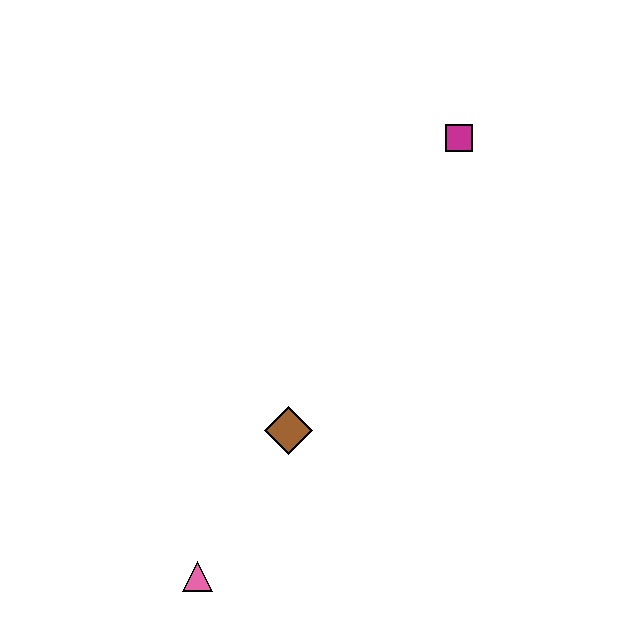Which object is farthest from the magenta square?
The pink triangle is farthest from the magenta square.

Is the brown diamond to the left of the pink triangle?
No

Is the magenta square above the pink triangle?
Yes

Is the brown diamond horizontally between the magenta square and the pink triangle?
Yes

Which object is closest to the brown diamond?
The pink triangle is closest to the brown diamond.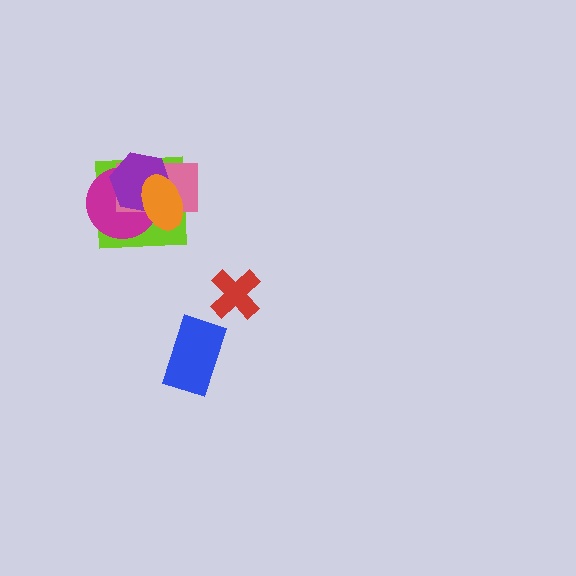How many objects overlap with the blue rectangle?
0 objects overlap with the blue rectangle.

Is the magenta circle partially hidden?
Yes, it is partially covered by another shape.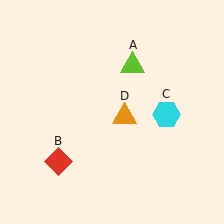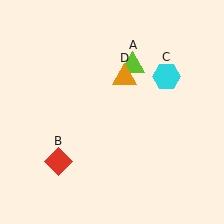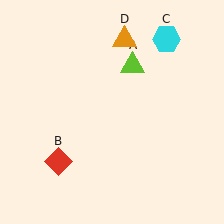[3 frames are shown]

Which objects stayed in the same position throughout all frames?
Lime triangle (object A) and red diamond (object B) remained stationary.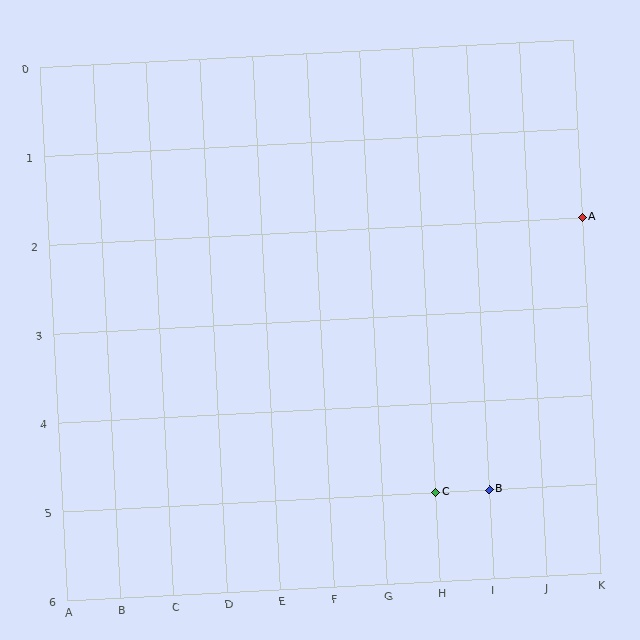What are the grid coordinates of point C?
Point C is at grid coordinates (H, 5).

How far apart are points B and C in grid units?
Points B and C are 1 column apart.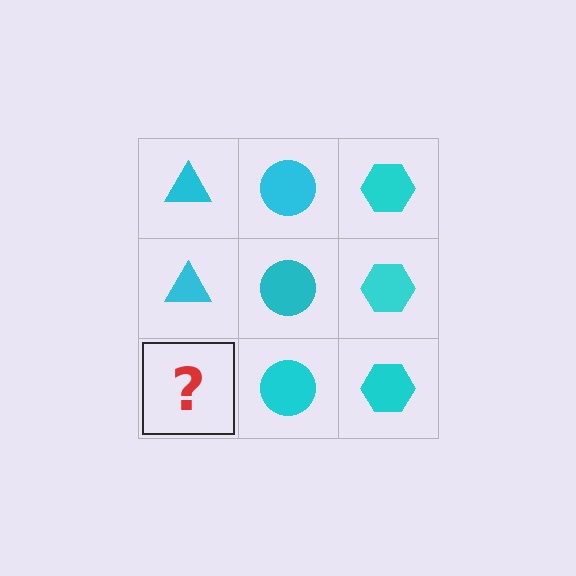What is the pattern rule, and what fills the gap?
The rule is that each column has a consistent shape. The gap should be filled with a cyan triangle.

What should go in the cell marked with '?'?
The missing cell should contain a cyan triangle.